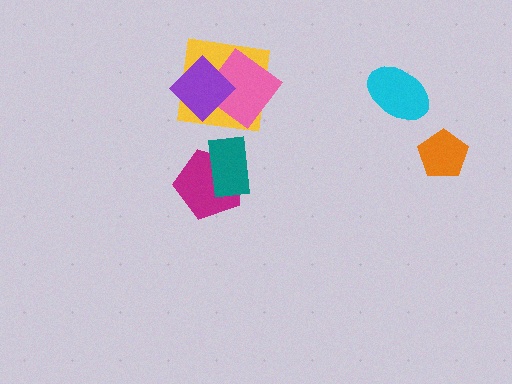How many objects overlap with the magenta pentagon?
1 object overlaps with the magenta pentagon.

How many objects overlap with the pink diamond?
2 objects overlap with the pink diamond.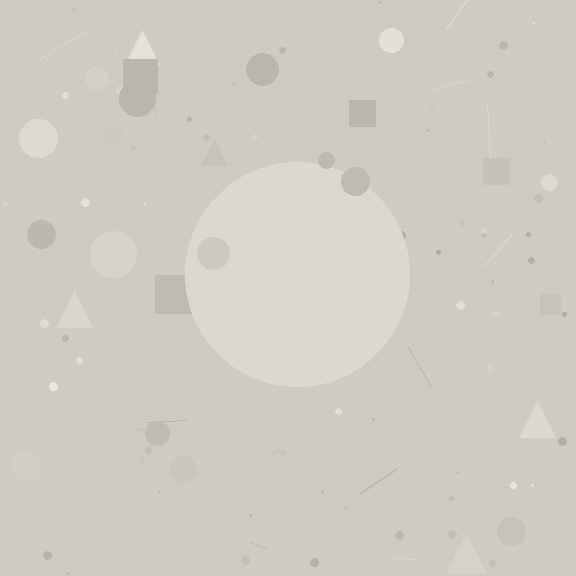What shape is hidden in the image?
A circle is hidden in the image.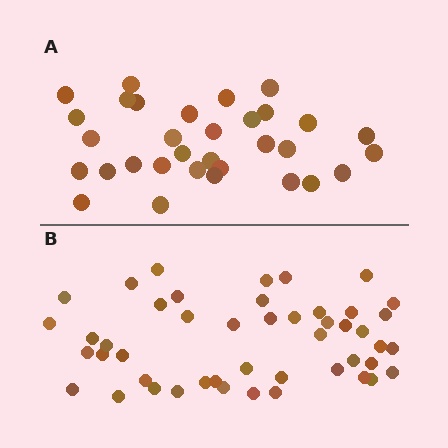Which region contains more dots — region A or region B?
Region B (the bottom region) has more dots.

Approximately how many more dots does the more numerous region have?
Region B has approximately 15 more dots than region A.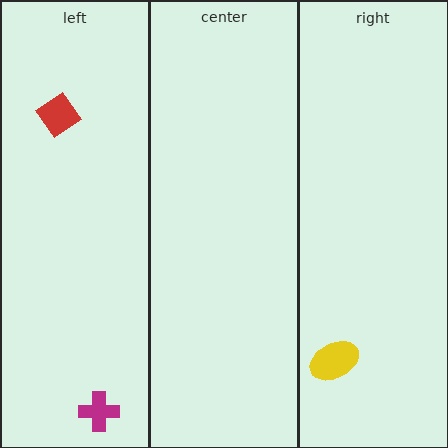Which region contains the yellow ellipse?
The right region.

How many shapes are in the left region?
2.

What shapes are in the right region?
The yellow ellipse.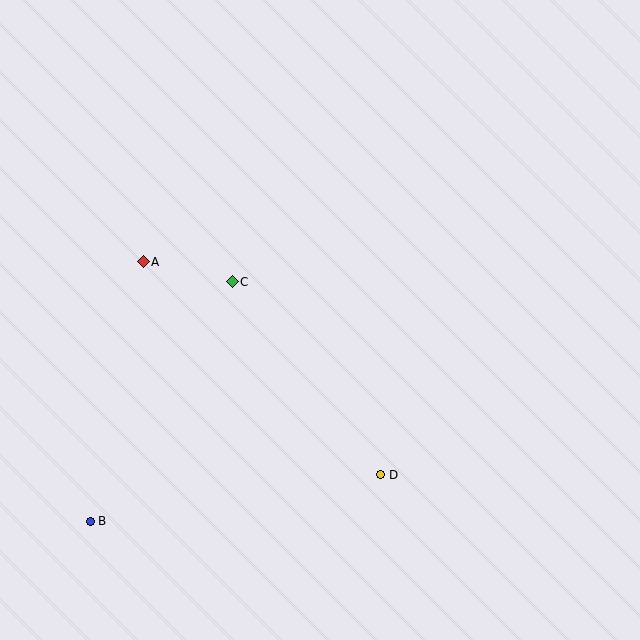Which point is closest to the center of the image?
Point C at (232, 282) is closest to the center.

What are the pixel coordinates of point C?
Point C is at (232, 282).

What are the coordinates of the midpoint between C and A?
The midpoint between C and A is at (188, 272).